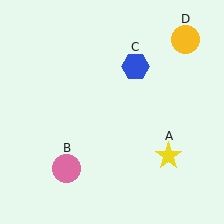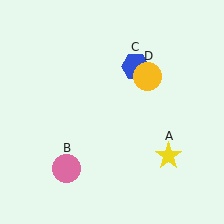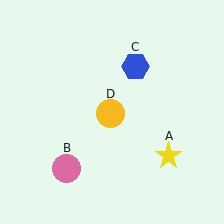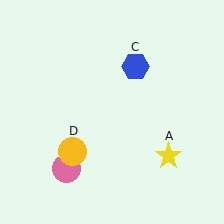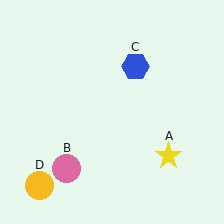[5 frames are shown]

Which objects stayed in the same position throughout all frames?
Yellow star (object A) and pink circle (object B) and blue hexagon (object C) remained stationary.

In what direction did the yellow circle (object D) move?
The yellow circle (object D) moved down and to the left.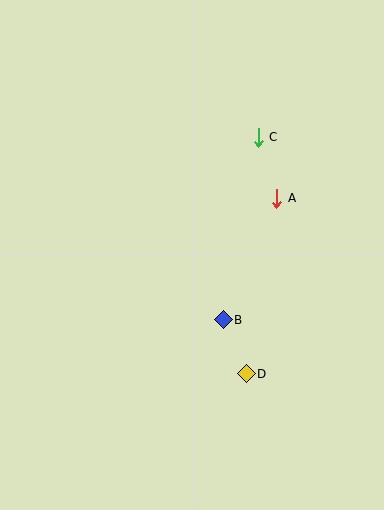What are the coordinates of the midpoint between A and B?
The midpoint between A and B is at (250, 259).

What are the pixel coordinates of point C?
Point C is at (258, 137).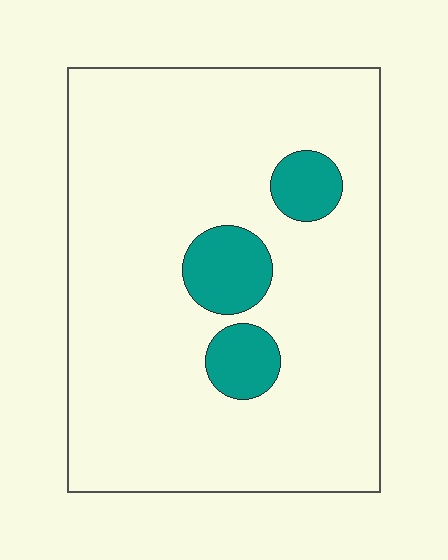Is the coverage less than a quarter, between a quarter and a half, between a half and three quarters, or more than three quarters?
Less than a quarter.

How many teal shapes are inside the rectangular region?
3.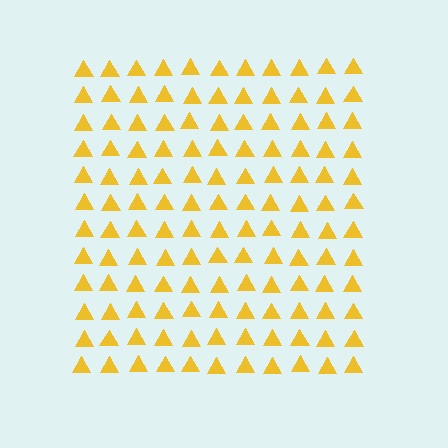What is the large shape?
The large shape is a square.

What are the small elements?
The small elements are triangles.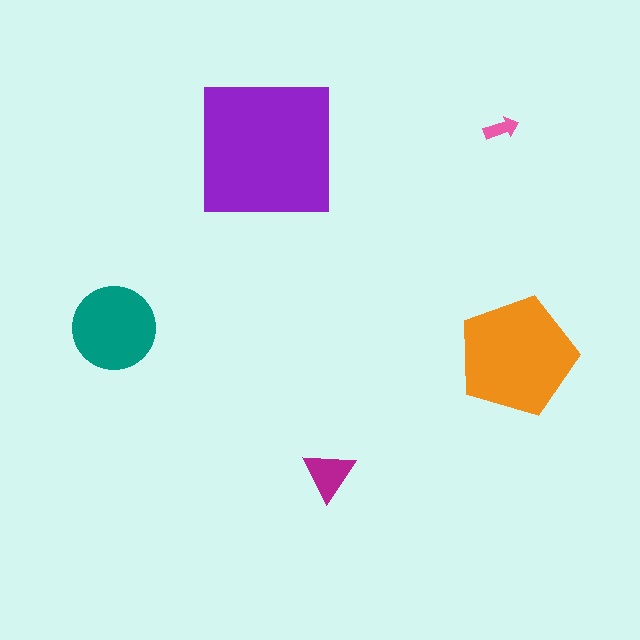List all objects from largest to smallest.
The purple square, the orange pentagon, the teal circle, the magenta triangle, the pink arrow.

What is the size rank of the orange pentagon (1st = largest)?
2nd.